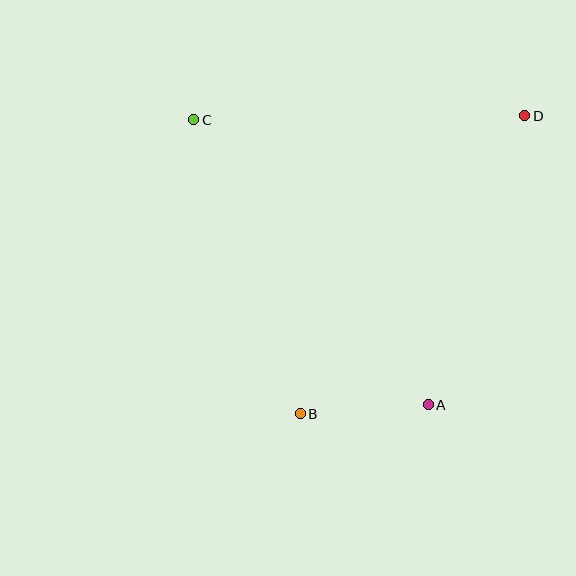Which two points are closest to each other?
Points A and B are closest to each other.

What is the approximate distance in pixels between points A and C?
The distance between A and C is approximately 369 pixels.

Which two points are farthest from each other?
Points B and D are farthest from each other.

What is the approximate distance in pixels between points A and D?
The distance between A and D is approximately 305 pixels.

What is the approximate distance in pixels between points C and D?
The distance between C and D is approximately 331 pixels.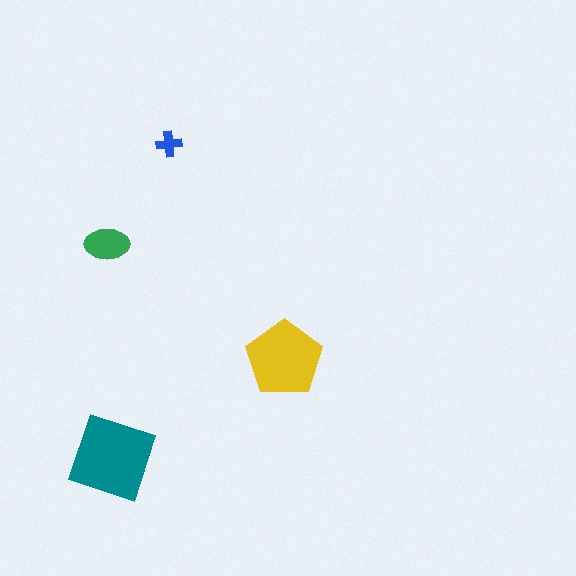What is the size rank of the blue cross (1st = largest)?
4th.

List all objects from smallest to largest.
The blue cross, the green ellipse, the yellow pentagon, the teal diamond.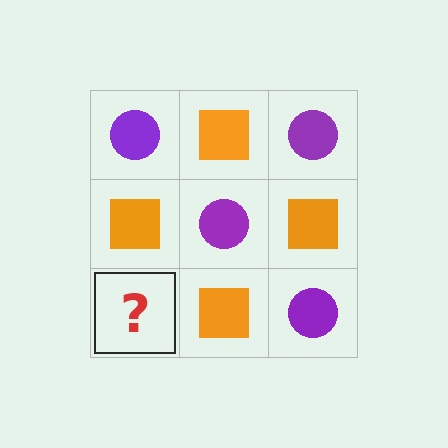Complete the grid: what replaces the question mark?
The question mark should be replaced with a purple circle.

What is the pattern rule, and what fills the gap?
The rule is that it alternates purple circle and orange square in a checkerboard pattern. The gap should be filled with a purple circle.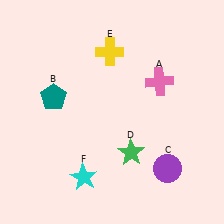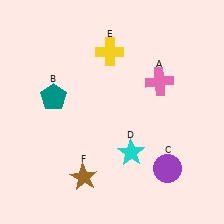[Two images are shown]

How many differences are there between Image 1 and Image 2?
There are 2 differences between the two images.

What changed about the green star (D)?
In Image 1, D is green. In Image 2, it changed to cyan.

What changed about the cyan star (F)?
In Image 1, F is cyan. In Image 2, it changed to brown.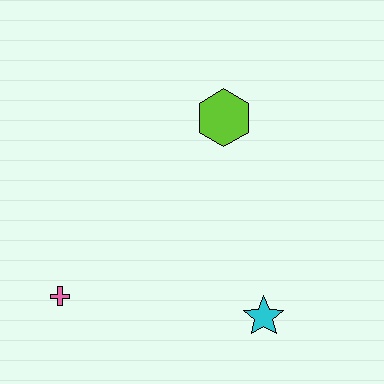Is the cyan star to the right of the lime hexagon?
Yes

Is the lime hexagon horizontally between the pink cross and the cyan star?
Yes